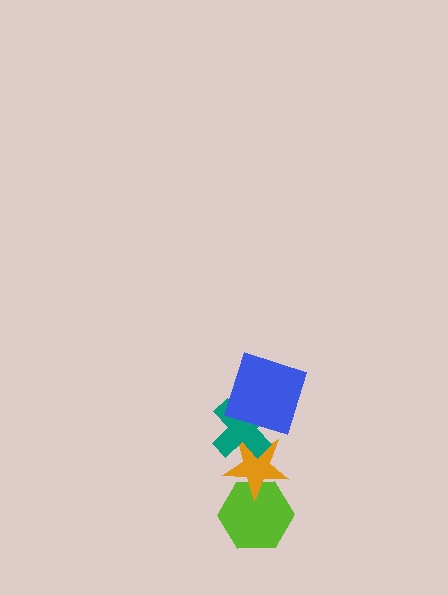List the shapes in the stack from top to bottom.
From top to bottom: the blue square, the teal cross, the orange star, the lime hexagon.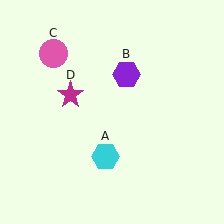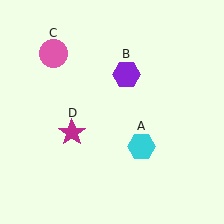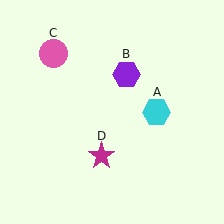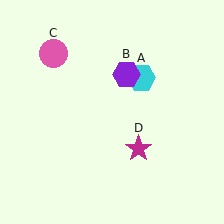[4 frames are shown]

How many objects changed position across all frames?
2 objects changed position: cyan hexagon (object A), magenta star (object D).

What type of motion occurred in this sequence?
The cyan hexagon (object A), magenta star (object D) rotated counterclockwise around the center of the scene.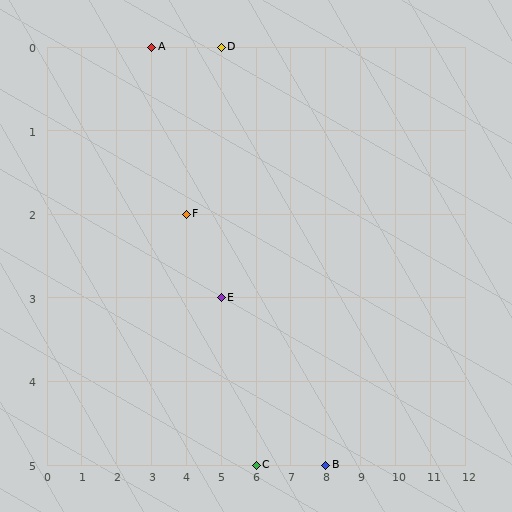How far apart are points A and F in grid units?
Points A and F are 1 column and 2 rows apart (about 2.2 grid units diagonally).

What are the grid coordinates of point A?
Point A is at grid coordinates (3, 0).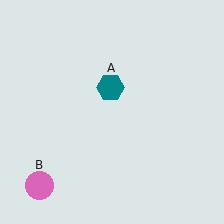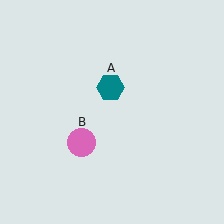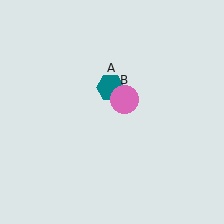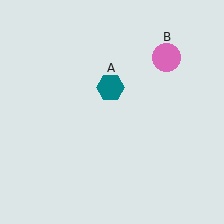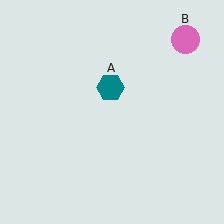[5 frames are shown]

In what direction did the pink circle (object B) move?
The pink circle (object B) moved up and to the right.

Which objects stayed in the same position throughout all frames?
Teal hexagon (object A) remained stationary.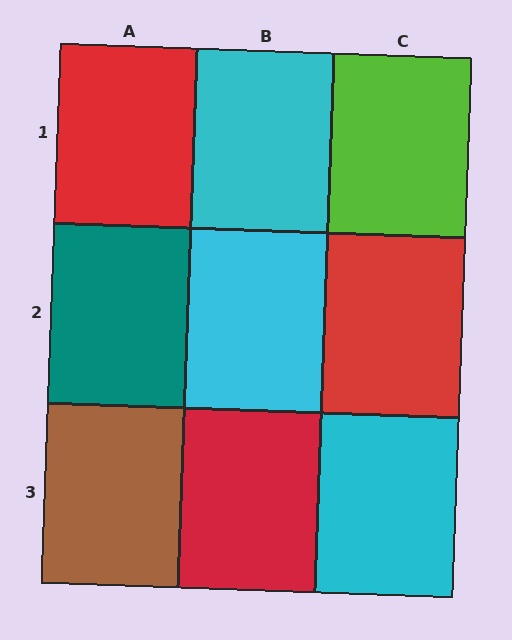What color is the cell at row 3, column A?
Brown.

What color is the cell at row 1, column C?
Lime.